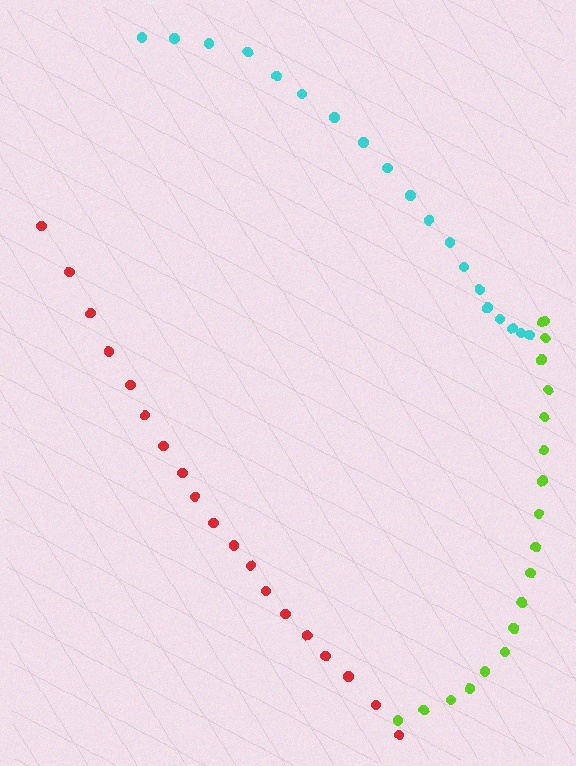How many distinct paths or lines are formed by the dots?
There are 3 distinct paths.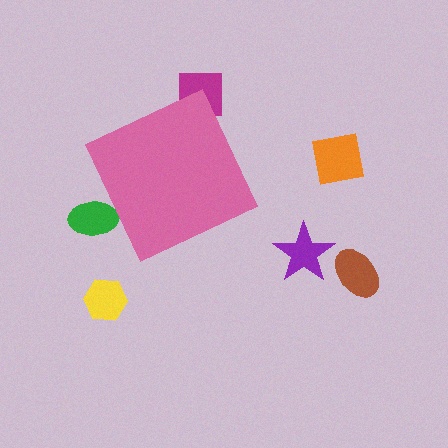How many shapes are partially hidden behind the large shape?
2 shapes are partially hidden.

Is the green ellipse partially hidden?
Yes, the green ellipse is partially hidden behind the pink diamond.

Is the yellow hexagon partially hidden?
No, the yellow hexagon is fully visible.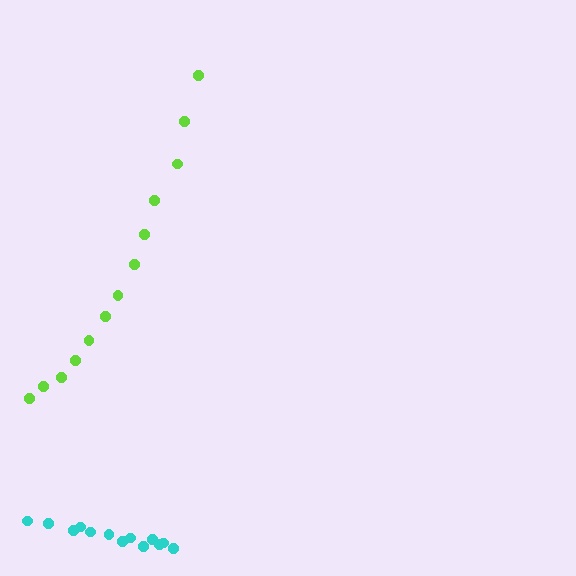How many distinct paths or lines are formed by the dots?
There are 2 distinct paths.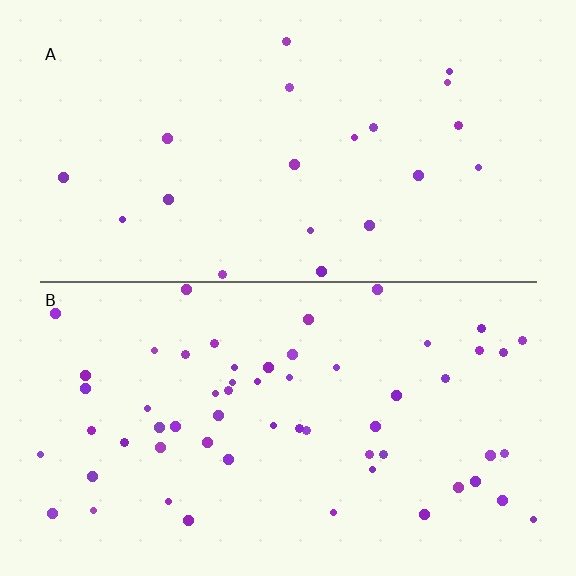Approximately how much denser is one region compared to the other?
Approximately 2.9× — region B over region A.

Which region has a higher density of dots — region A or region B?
B (the bottom).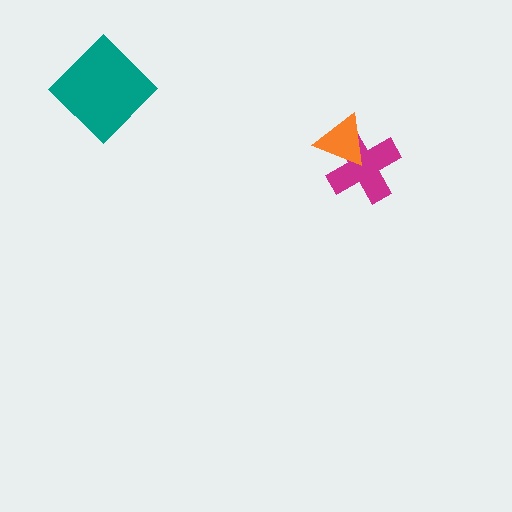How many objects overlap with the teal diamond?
0 objects overlap with the teal diamond.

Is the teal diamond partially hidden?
No, no other shape covers it.